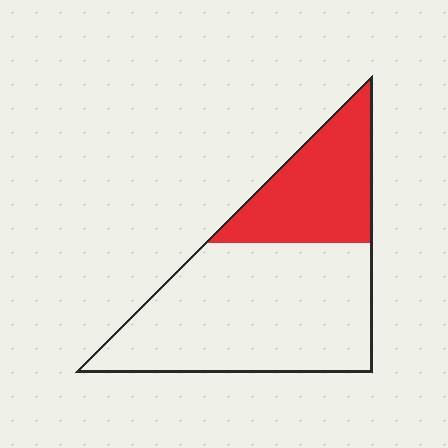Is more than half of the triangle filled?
No.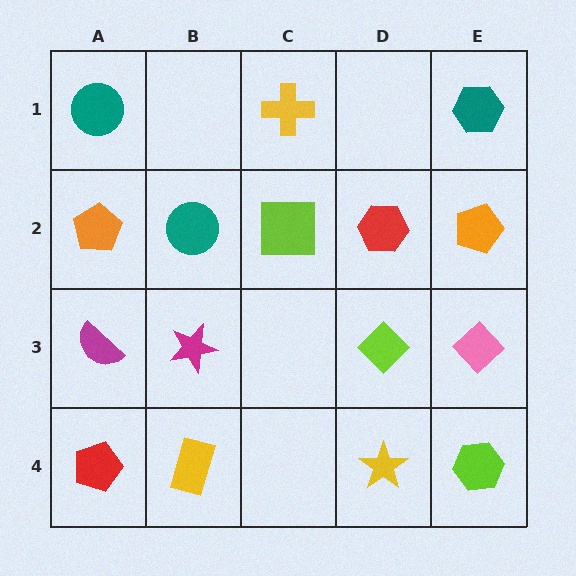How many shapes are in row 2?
5 shapes.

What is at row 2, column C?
A lime square.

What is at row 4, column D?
A yellow star.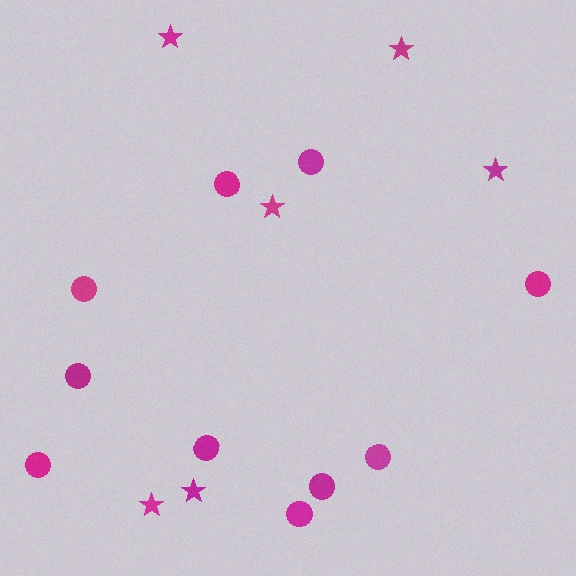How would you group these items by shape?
There are 2 groups: one group of circles (10) and one group of stars (6).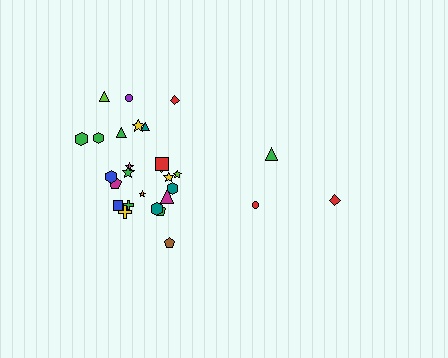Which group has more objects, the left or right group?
The left group.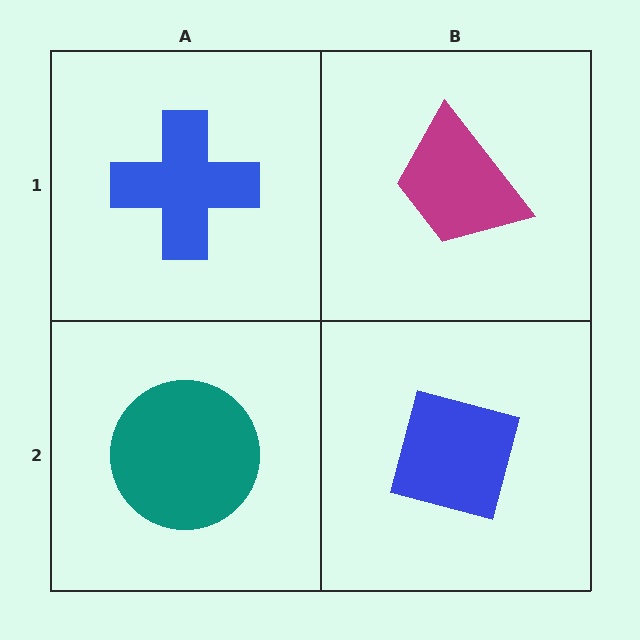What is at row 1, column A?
A blue cross.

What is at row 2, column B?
A blue square.